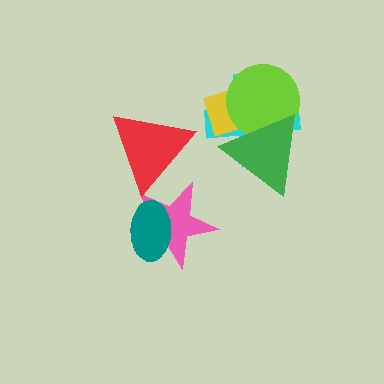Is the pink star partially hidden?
Yes, it is partially covered by another shape.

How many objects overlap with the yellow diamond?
3 objects overlap with the yellow diamond.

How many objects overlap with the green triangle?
3 objects overlap with the green triangle.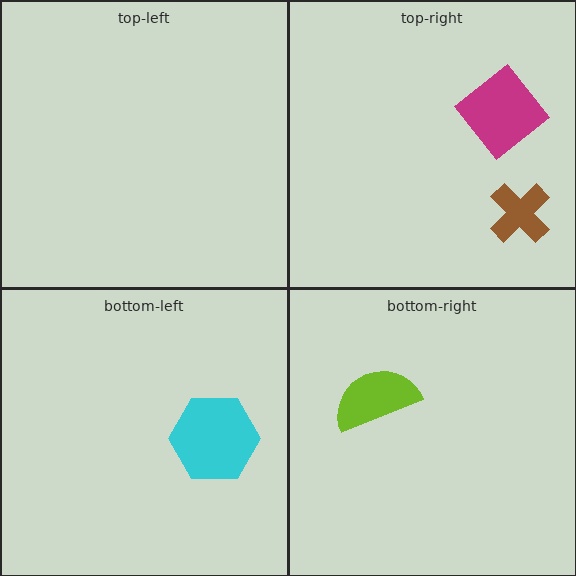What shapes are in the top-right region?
The brown cross, the magenta diamond.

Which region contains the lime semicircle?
The bottom-right region.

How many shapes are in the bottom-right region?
1.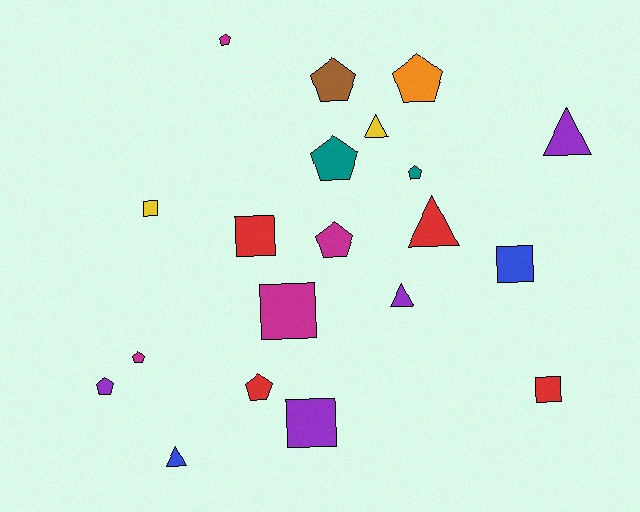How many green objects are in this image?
There are no green objects.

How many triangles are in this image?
There are 5 triangles.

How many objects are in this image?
There are 20 objects.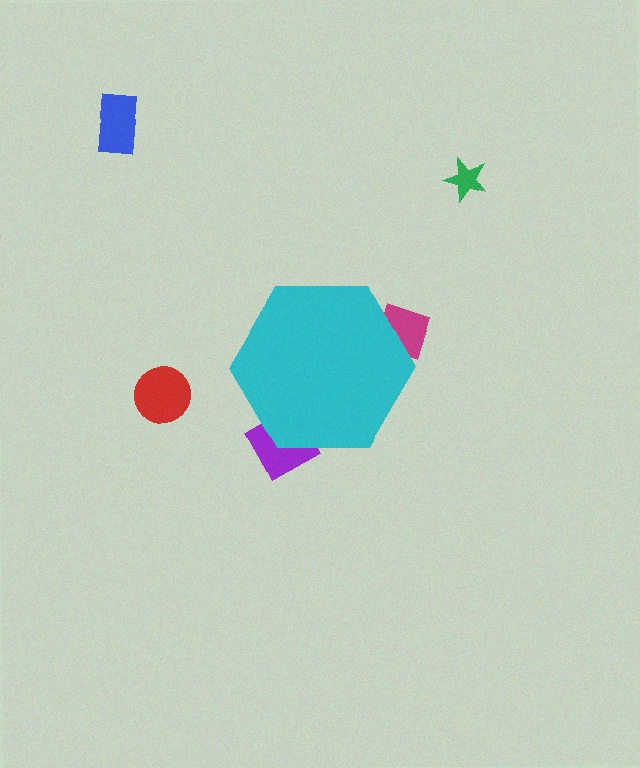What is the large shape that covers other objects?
A cyan hexagon.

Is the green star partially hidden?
No, the green star is fully visible.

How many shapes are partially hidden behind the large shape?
2 shapes are partially hidden.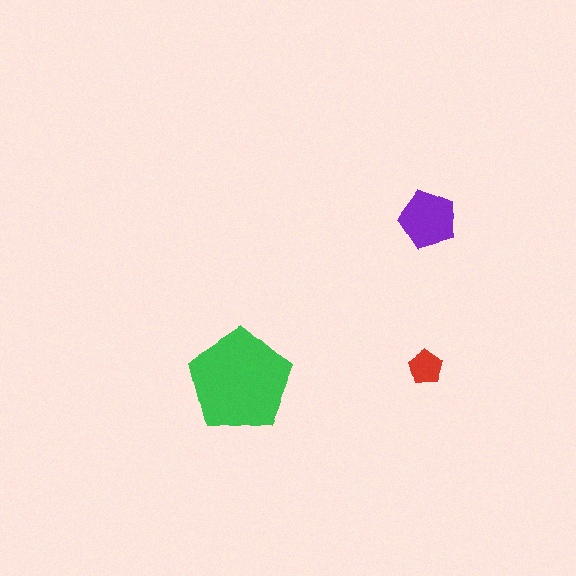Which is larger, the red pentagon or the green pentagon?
The green one.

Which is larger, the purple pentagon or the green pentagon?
The green one.